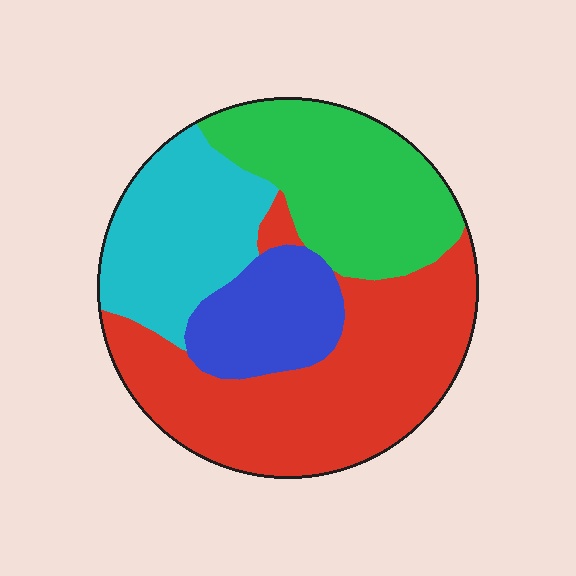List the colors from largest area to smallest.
From largest to smallest: red, green, cyan, blue.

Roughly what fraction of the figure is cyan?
Cyan covers roughly 20% of the figure.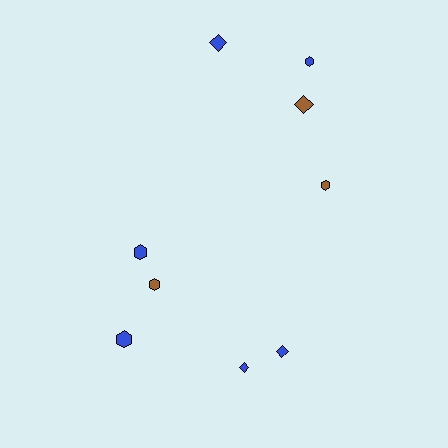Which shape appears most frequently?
Hexagon, with 5 objects.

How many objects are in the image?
There are 9 objects.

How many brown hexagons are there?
There are 2 brown hexagons.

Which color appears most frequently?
Blue, with 6 objects.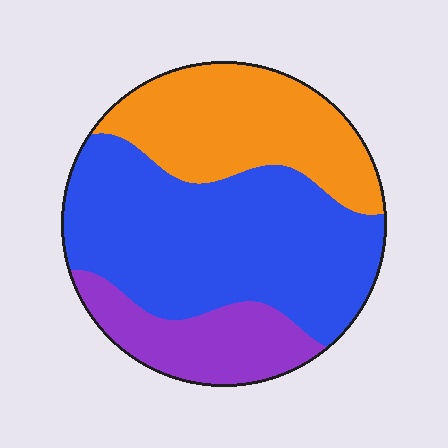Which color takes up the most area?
Blue, at roughly 50%.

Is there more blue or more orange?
Blue.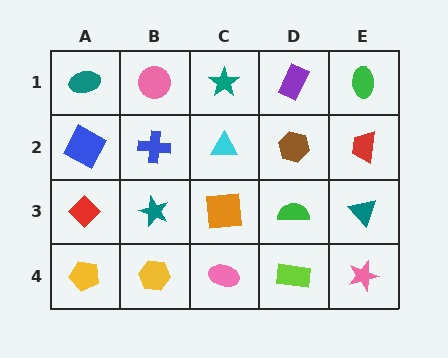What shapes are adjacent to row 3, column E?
A red trapezoid (row 2, column E), a pink star (row 4, column E), a green semicircle (row 3, column D).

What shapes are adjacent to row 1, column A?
A blue square (row 2, column A), a pink circle (row 1, column B).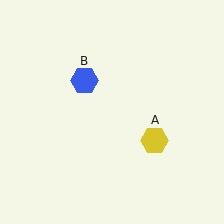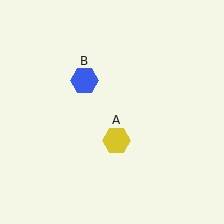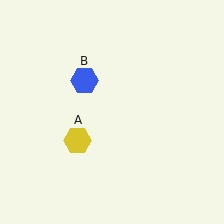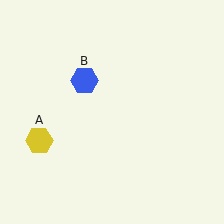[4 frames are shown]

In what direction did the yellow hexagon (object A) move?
The yellow hexagon (object A) moved left.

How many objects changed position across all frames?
1 object changed position: yellow hexagon (object A).